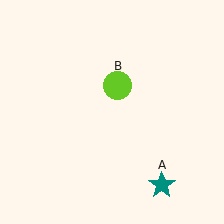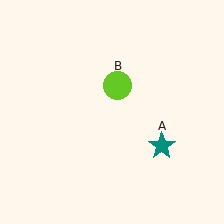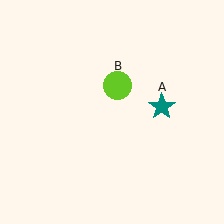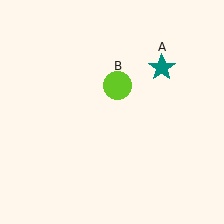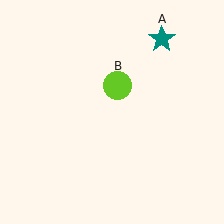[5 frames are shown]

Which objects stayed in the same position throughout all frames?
Lime circle (object B) remained stationary.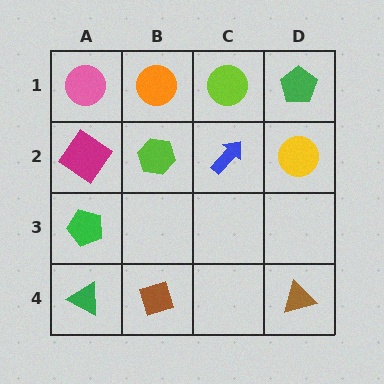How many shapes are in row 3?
1 shape.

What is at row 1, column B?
An orange circle.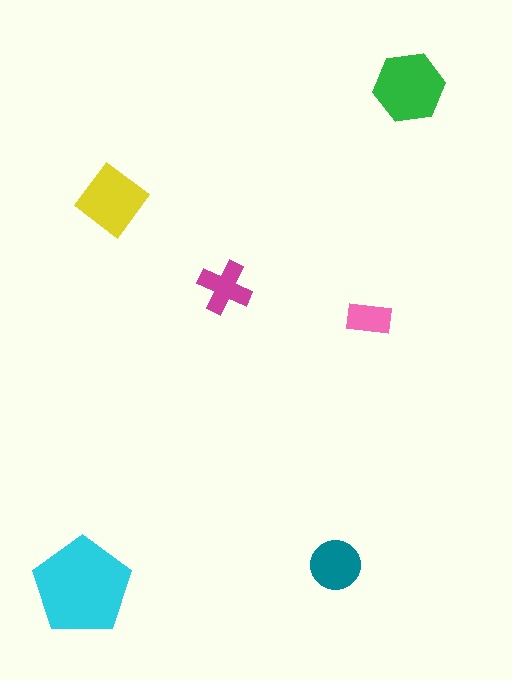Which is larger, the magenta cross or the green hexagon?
The green hexagon.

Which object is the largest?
The cyan pentagon.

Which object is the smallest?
The pink rectangle.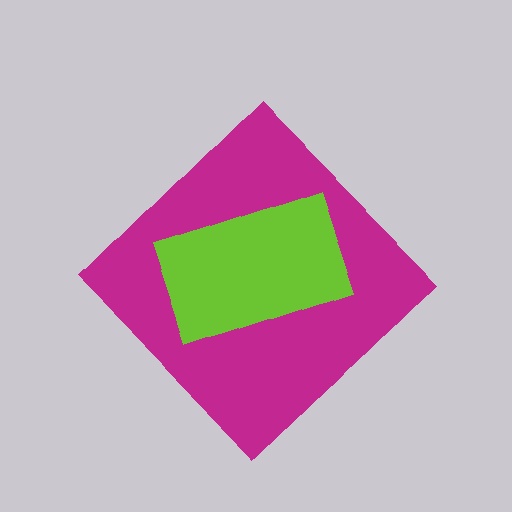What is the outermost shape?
The magenta diamond.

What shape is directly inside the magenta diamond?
The lime rectangle.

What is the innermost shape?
The lime rectangle.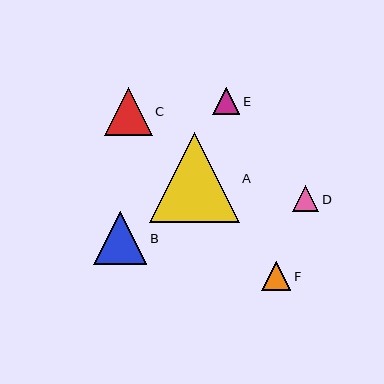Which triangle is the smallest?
Triangle D is the smallest with a size of approximately 26 pixels.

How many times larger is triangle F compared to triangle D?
Triangle F is approximately 1.1 times the size of triangle D.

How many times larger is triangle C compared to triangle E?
Triangle C is approximately 1.8 times the size of triangle E.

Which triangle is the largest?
Triangle A is the largest with a size of approximately 90 pixels.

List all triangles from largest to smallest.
From largest to smallest: A, B, C, F, E, D.